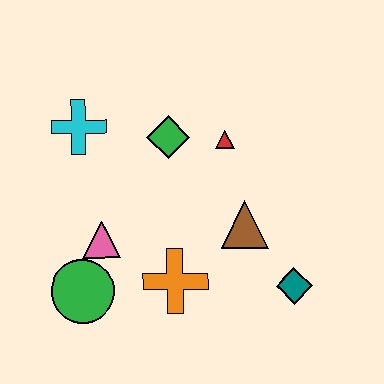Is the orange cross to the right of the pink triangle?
Yes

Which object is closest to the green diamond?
The red triangle is closest to the green diamond.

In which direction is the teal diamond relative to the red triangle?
The teal diamond is below the red triangle.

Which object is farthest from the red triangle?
The green circle is farthest from the red triangle.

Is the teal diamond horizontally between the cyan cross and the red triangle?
No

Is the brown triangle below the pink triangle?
No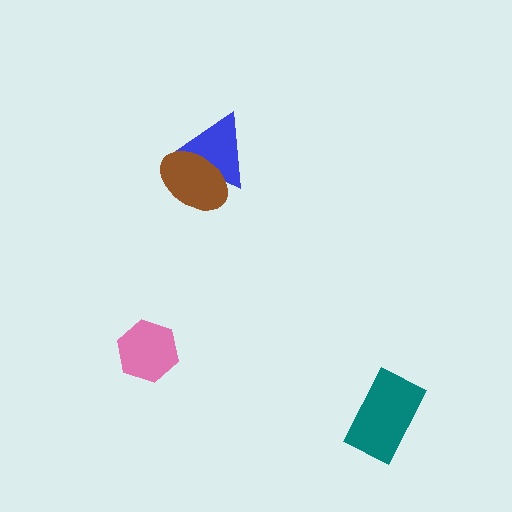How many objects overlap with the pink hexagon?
0 objects overlap with the pink hexagon.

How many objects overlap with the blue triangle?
1 object overlaps with the blue triangle.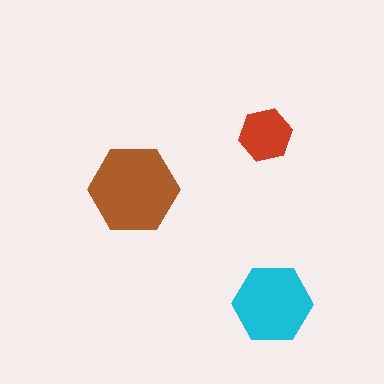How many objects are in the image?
There are 3 objects in the image.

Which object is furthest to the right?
The cyan hexagon is rightmost.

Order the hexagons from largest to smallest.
the brown one, the cyan one, the red one.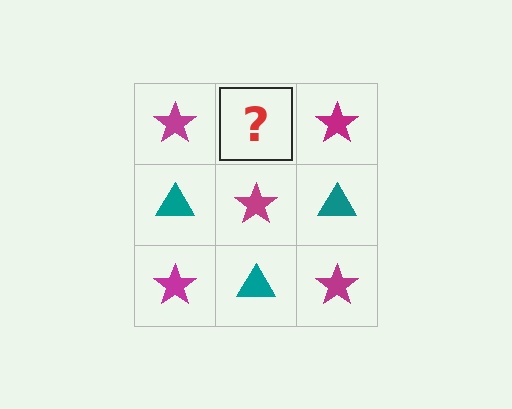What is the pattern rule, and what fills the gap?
The rule is that it alternates magenta star and teal triangle in a checkerboard pattern. The gap should be filled with a teal triangle.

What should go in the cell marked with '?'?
The missing cell should contain a teal triangle.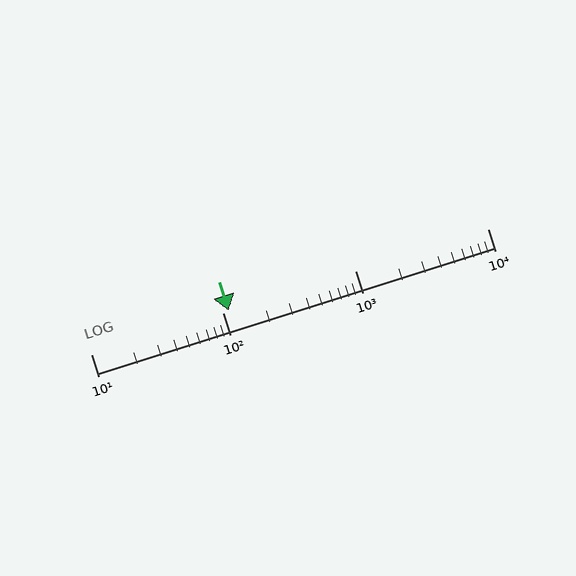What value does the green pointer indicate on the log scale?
The pointer indicates approximately 110.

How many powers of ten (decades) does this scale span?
The scale spans 3 decades, from 10 to 10000.